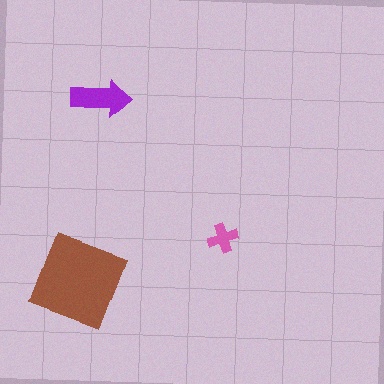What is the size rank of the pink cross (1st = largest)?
3rd.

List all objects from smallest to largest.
The pink cross, the purple arrow, the brown diamond.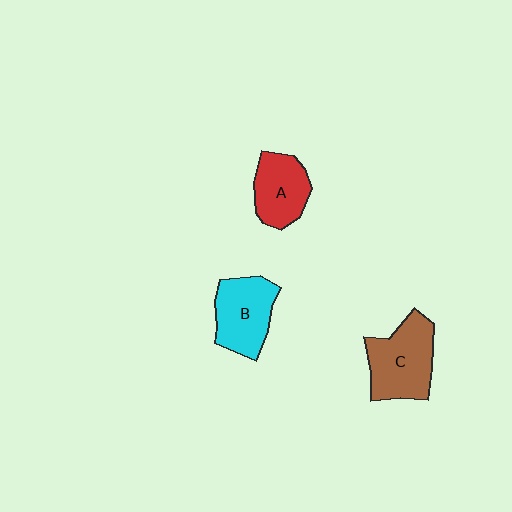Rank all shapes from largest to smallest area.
From largest to smallest: C (brown), B (cyan), A (red).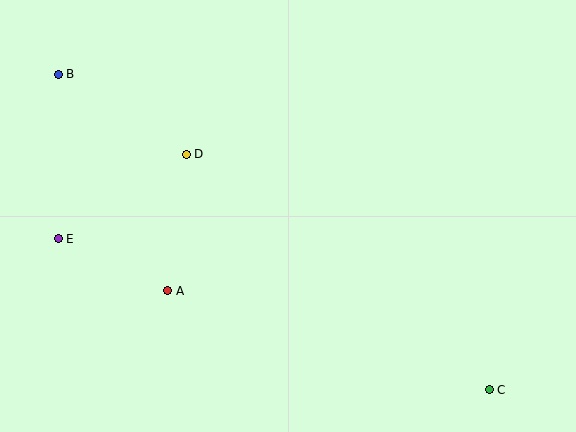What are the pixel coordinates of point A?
Point A is at (168, 291).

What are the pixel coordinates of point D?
Point D is at (186, 154).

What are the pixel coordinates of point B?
Point B is at (58, 74).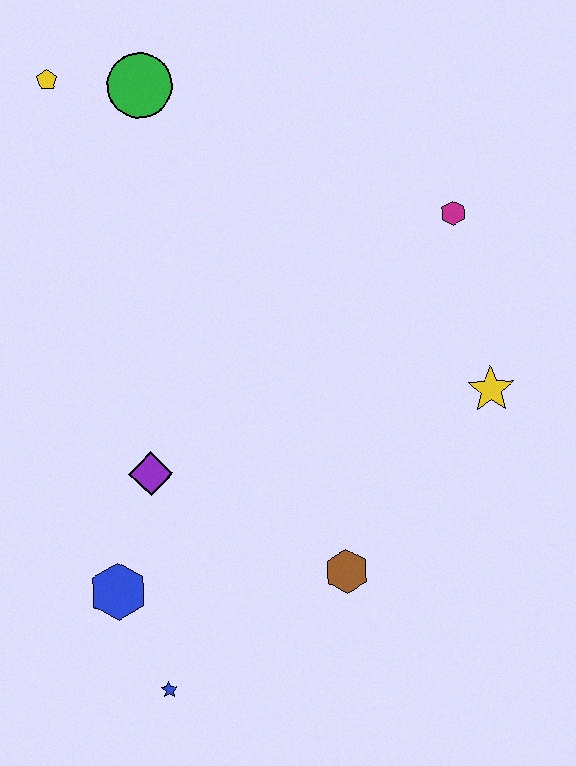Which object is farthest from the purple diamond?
The yellow pentagon is farthest from the purple diamond.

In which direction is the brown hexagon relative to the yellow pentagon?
The brown hexagon is below the yellow pentagon.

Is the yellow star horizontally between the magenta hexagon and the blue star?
No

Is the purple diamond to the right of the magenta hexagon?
No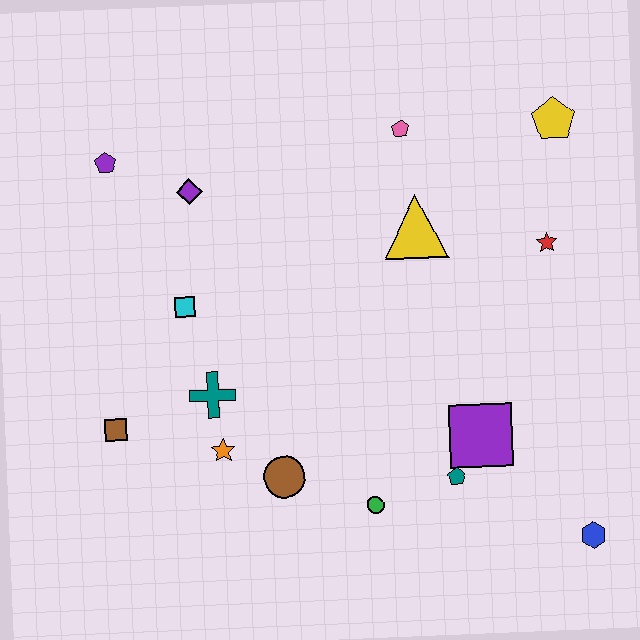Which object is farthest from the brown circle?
The yellow pentagon is farthest from the brown circle.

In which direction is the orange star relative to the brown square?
The orange star is to the right of the brown square.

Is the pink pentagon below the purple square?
No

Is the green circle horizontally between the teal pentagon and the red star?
No